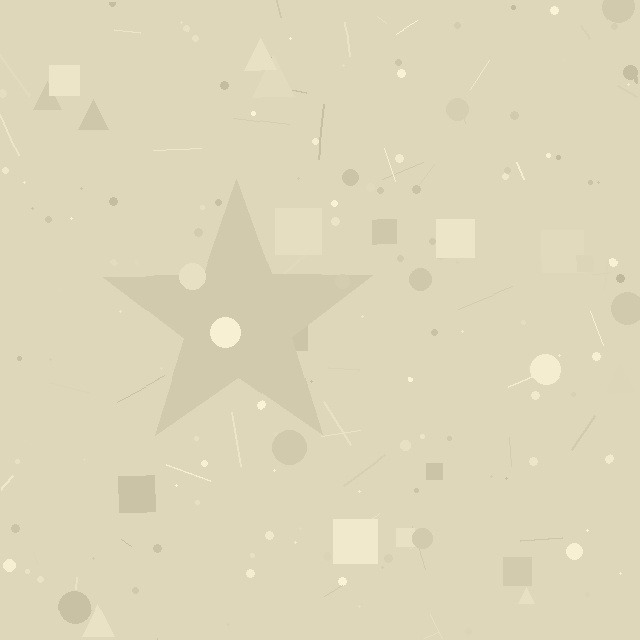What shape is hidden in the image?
A star is hidden in the image.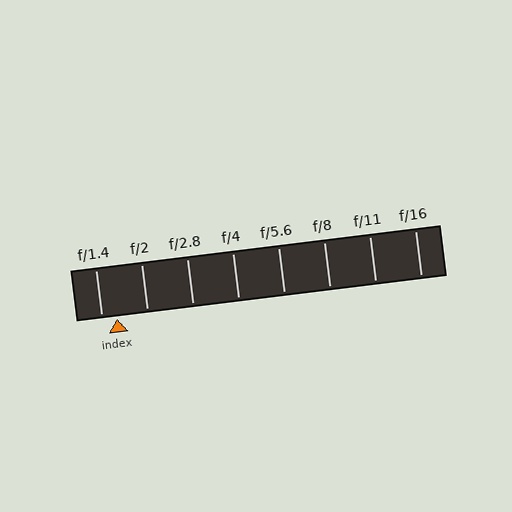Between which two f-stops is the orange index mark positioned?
The index mark is between f/1.4 and f/2.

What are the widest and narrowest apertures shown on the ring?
The widest aperture shown is f/1.4 and the narrowest is f/16.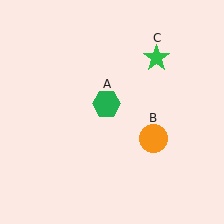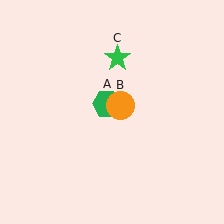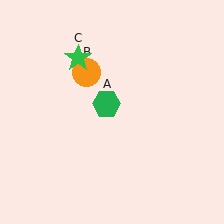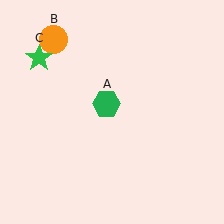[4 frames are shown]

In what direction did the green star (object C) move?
The green star (object C) moved left.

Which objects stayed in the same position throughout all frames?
Green hexagon (object A) remained stationary.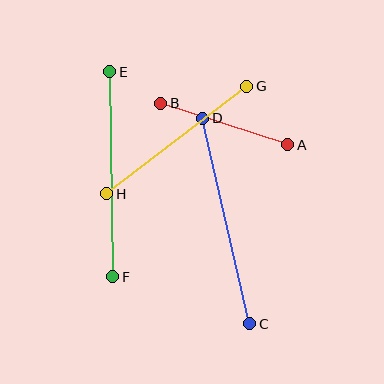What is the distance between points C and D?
The distance is approximately 211 pixels.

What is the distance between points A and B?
The distance is approximately 133 pixels.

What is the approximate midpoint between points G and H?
The midpoint is at approximately (177, 140) pixels.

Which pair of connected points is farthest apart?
Points C and D are farthest apart.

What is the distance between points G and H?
The distance is approximately 177 pixels.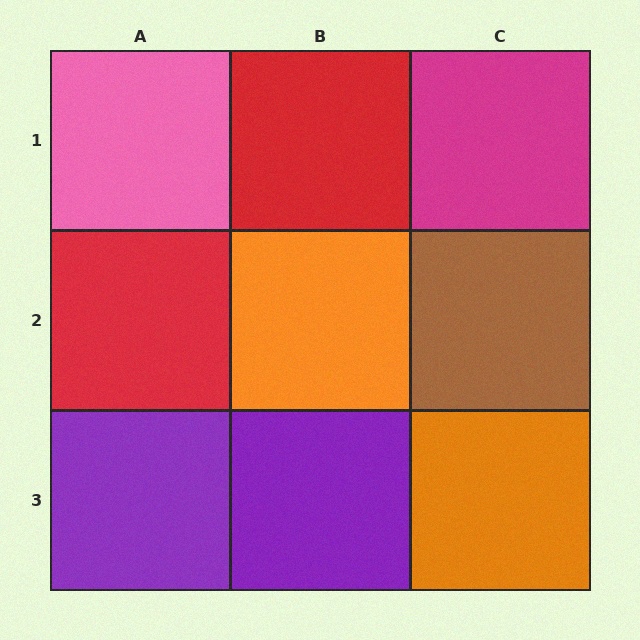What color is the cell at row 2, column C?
Brown.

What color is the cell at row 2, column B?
Orange.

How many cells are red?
2 cells are red.